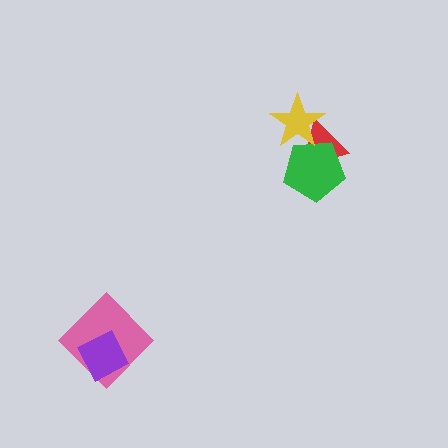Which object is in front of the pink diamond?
The purple diamond is in front of the pink diamond.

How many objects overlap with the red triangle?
2 objects overlap with the red triangle.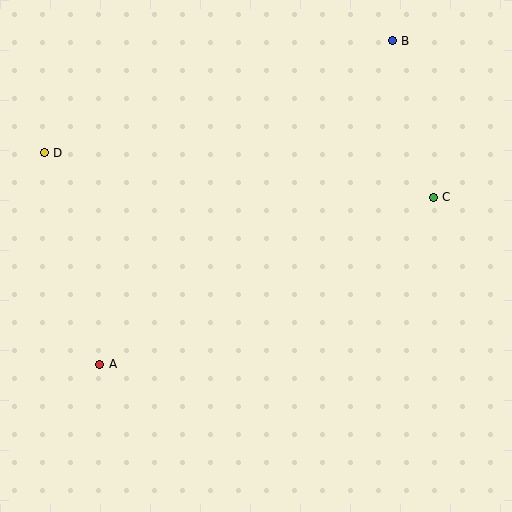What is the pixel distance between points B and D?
The distance between B and D is 366 pixels.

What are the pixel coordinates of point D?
Point D is at (44, 153).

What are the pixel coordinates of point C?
Point C is at (433, 197).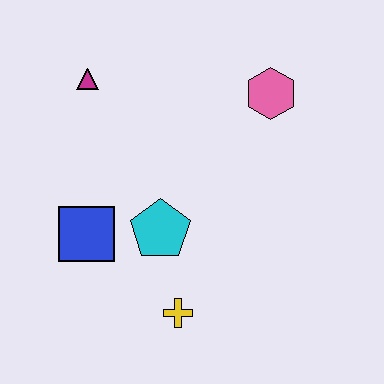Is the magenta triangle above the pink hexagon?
Yes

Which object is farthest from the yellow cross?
The magenta triangle is farthest from the yellow cross.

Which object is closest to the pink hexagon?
The cyan pentagon is closest to the pink hexagon.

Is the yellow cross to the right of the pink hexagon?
No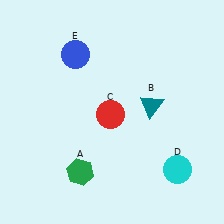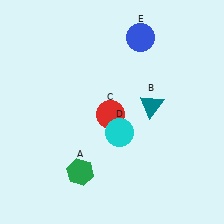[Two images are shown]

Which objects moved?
The objects that moved are: the cyan circle (D), the blue circle (E).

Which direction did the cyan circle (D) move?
The cyan circle (D) moved left.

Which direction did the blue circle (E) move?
The blue circle (E) moved right.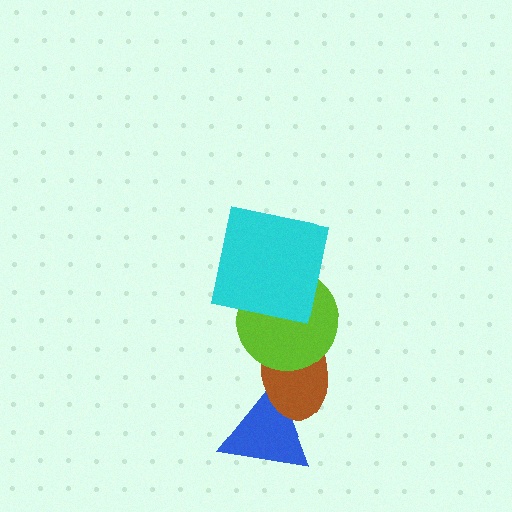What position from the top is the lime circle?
The lime circle is 2nd from the top.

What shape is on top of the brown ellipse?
The lime circle is on top of the brown ellipse.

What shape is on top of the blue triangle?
The brown ellipse is on top of the blue triangle.